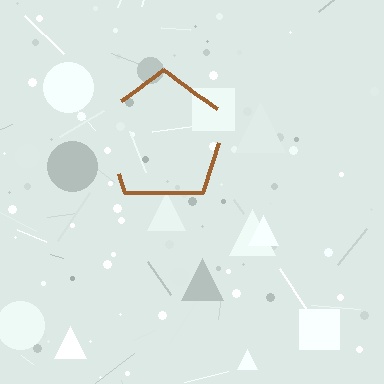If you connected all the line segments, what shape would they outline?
They would outline a pentagon.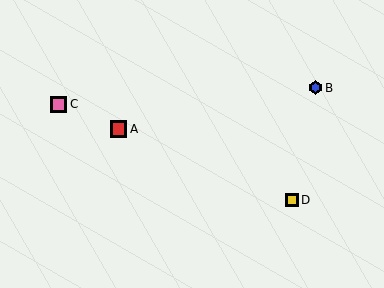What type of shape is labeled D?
Shape D is a yellow square.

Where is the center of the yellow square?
The center of the yellow square is at (292, 200).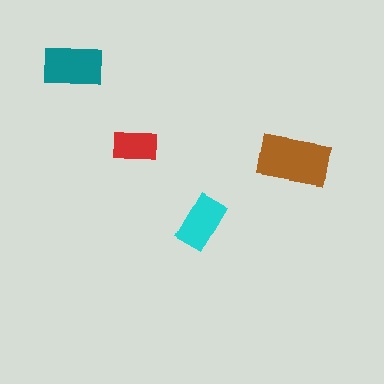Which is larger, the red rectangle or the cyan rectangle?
The cyan one.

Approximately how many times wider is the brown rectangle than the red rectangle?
About 1.5 times wider.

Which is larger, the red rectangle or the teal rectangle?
The teal one.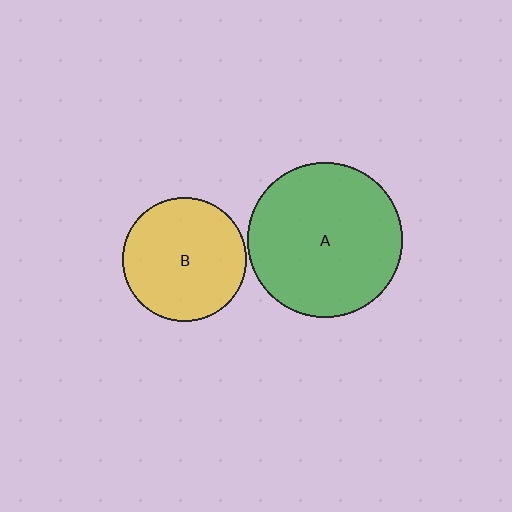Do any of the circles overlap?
No, none of the circles overlap.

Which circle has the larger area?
Circle A (green).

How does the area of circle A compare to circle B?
Approximately 1.5 times.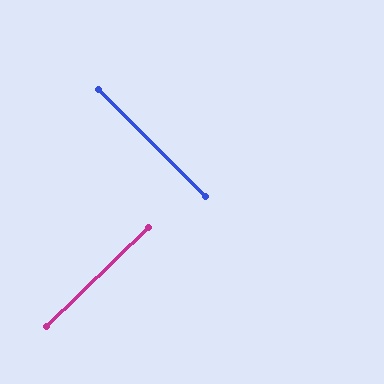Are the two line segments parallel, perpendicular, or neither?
Perpendicular — they meet at approximately 89°.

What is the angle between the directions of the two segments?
Approximately 89 degrees.